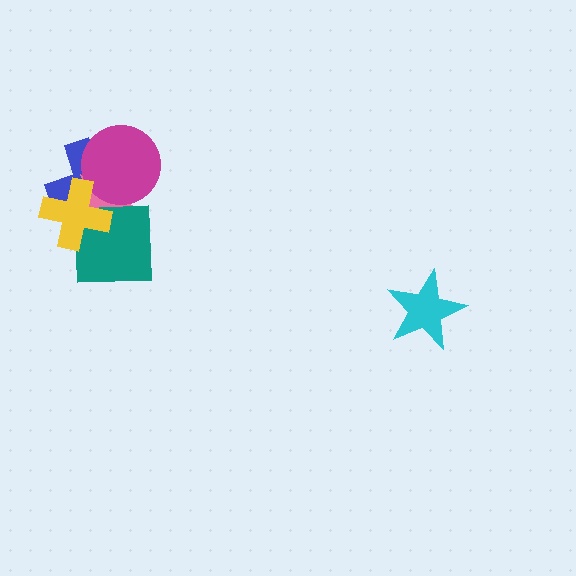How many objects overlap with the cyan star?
0 objects overlap with the cyan star.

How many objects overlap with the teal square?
3 objects overlap with the teal square.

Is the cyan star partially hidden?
No, no other shape covers it.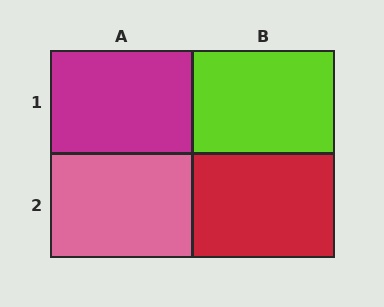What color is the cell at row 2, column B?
Red.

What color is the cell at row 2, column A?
Pink.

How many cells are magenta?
1 cell is magenta.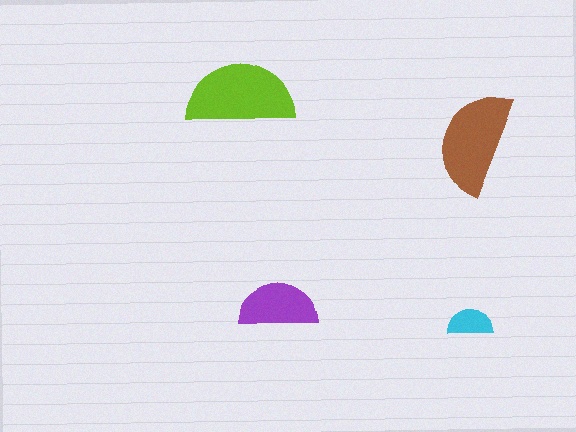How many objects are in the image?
There are 4 objects in the image.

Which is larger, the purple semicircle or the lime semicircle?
The lime one.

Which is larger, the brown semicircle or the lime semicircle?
The lime one.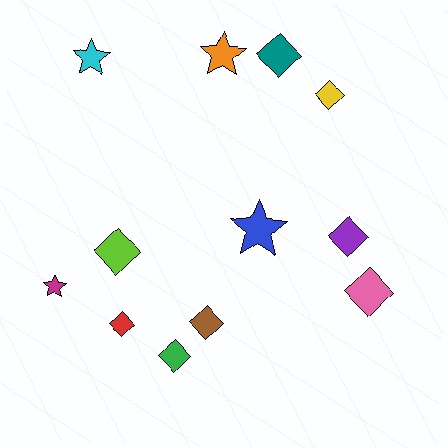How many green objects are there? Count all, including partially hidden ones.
There is 1 green object.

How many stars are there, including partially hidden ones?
There are 4 stars.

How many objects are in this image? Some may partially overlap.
There are 12 objects.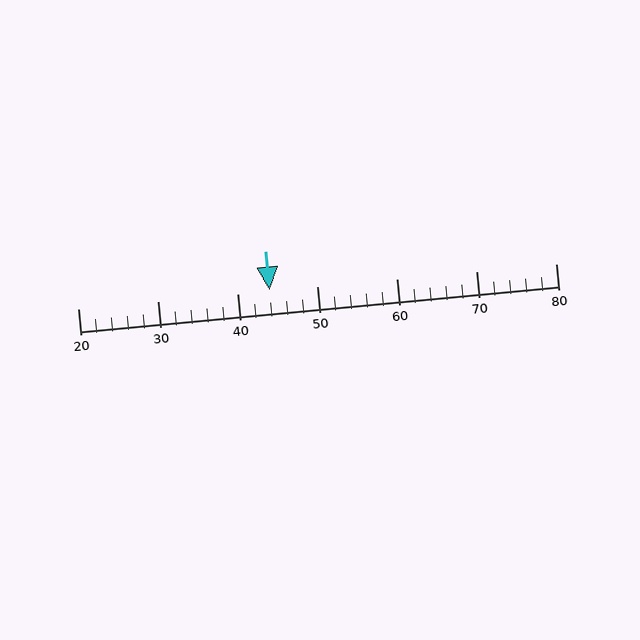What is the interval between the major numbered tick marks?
The major tick marks are spaced 10 units apart.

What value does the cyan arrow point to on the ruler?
The cyan arrow points to approximately 44.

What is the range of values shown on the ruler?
The ruler shows values from 20 to 80.